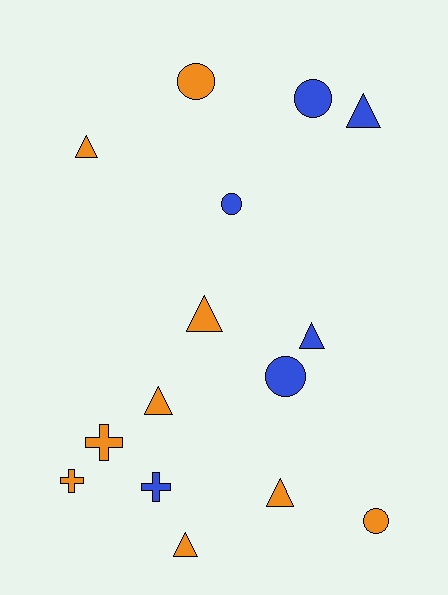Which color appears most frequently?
Orange, with 9 objects.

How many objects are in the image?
There are 15 objects.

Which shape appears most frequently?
Triangle, with 7 objects.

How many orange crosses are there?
There are 2 orange crosses.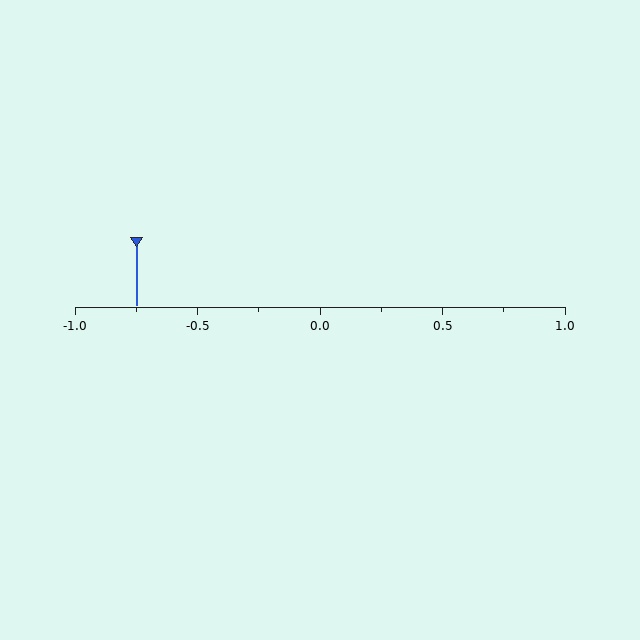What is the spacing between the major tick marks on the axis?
The major ticks are spaced 0.5 apart.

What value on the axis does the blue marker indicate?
The marker indicates approximately -0.75.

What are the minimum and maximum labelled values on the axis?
The axis runs from -1.0 to 1.0.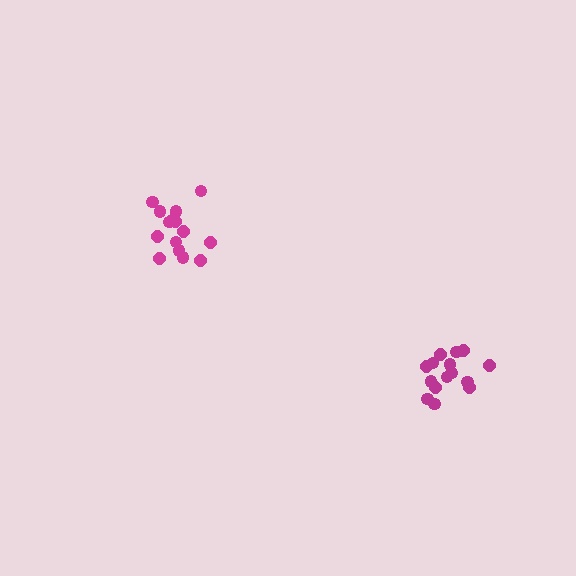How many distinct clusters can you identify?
There are 2 distinct clusters.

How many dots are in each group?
Group 1: 15 dots, Group 2: 15 dots (30 total).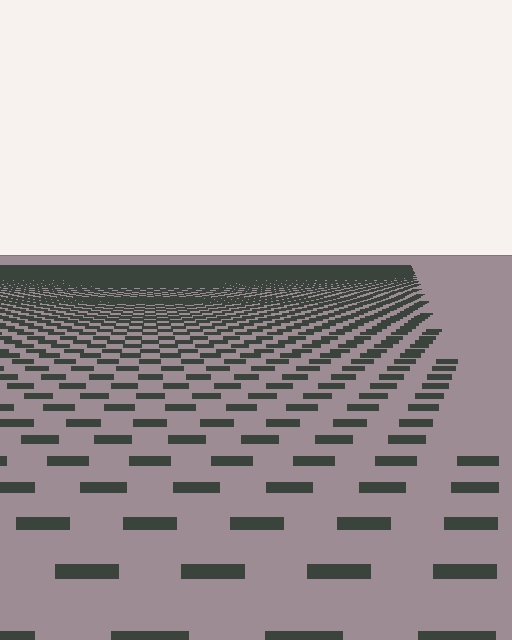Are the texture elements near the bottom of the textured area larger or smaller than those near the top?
Larger. Near the bottom, elements are closer to the viewer and appear at a bigger on-screen size.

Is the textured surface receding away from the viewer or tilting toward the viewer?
The surface is receding away from the viewer. Texture elements get smaller and denser toward the top.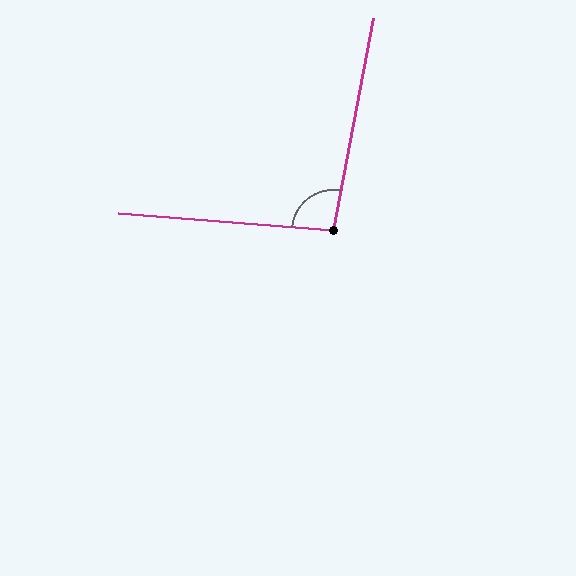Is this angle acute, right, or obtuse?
It is obtuse.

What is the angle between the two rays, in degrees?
Approximately 96 degrees.